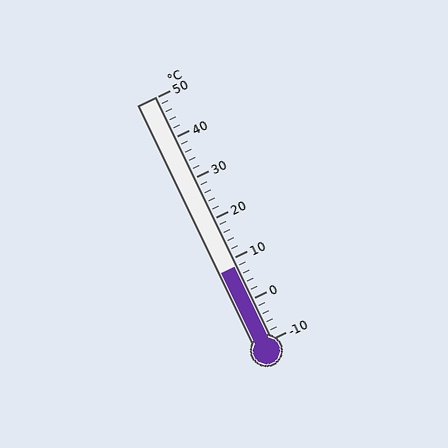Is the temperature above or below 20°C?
The temperature is below 20°C.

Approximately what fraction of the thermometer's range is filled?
The thermometer is filled to approximately 30% of its range.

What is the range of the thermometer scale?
The thermometer scale ranges from -10°C to 50°C.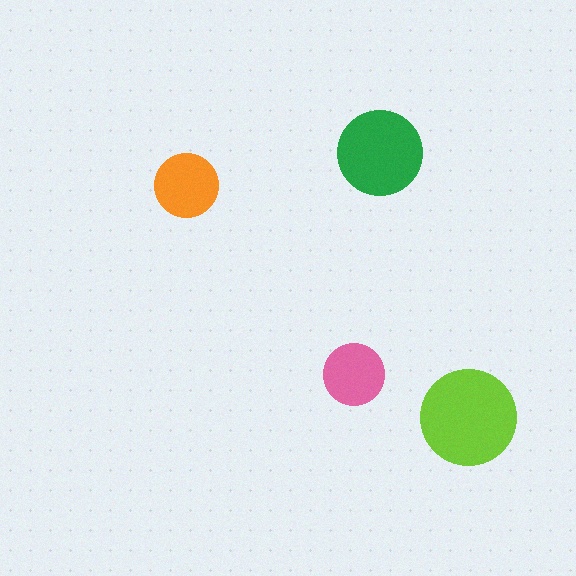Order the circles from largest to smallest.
the lime one, the green one, the orange one, the pink one.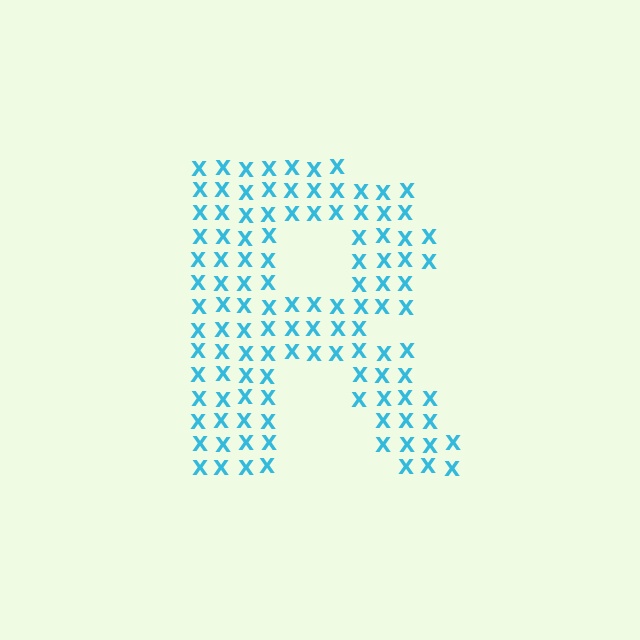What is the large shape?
The large shape is the letter R.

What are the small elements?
The small elements are letter X's.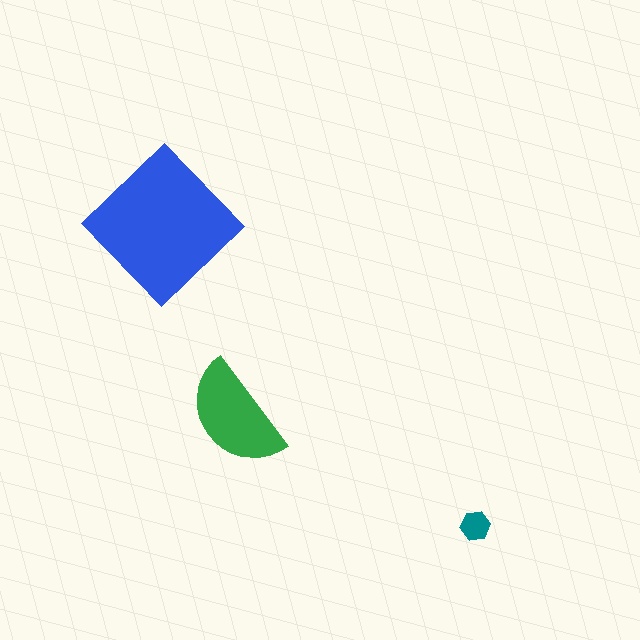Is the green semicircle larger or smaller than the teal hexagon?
Larger.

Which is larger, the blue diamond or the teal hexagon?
The blue diamond.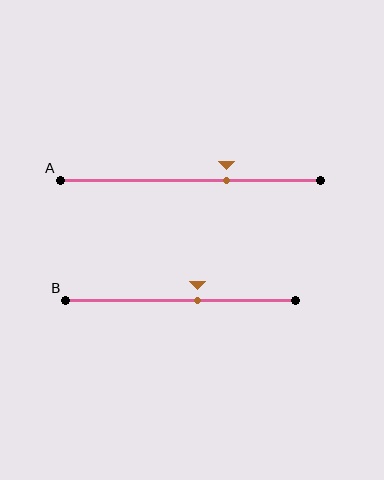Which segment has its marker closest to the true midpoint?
Segment B has its marker closest to the true midpoint.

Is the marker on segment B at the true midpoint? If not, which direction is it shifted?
No, the marker on segment B is shifted to the right by about 8% of the segment length.